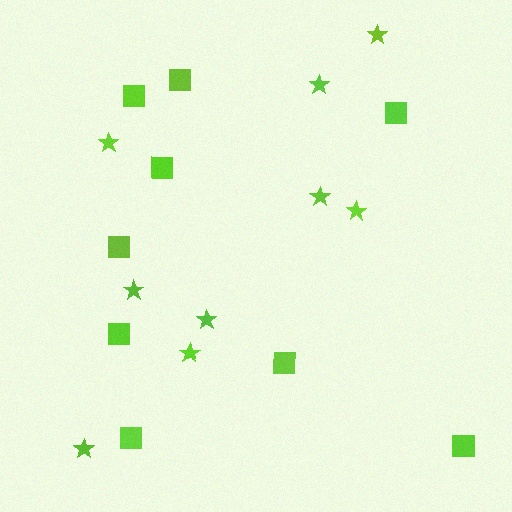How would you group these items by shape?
There are 2 groups: one group of stars (9) and one group of squares (9).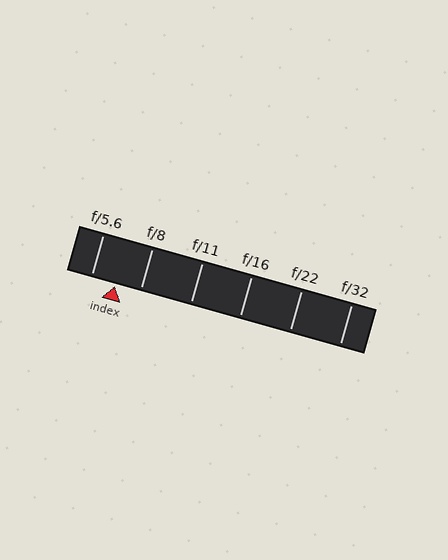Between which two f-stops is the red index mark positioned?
The index mark is between f/5.6 and f/8.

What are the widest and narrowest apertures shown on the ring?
The widest aperture shown is f/5.6 and the narrowest is f/32.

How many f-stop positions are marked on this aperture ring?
There are 6 f-stop positions marked.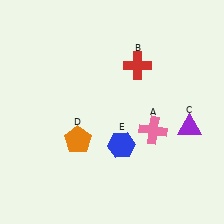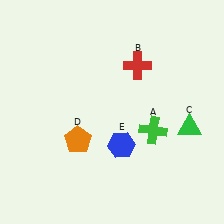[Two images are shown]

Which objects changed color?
A changed from pink to green. C changed from purple to green.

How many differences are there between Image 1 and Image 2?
There are 2 differences between the two images.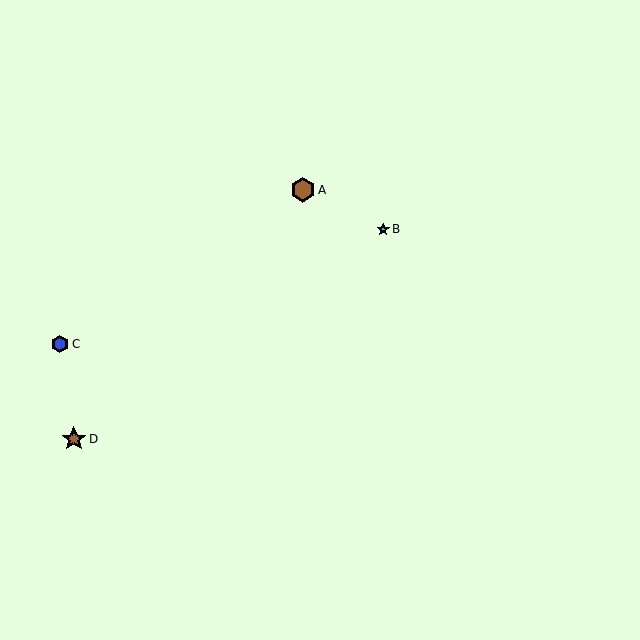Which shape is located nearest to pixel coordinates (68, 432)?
The brown star (labeled D) at (74, 439) is nearest to that location.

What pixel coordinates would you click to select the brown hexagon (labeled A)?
Click at (303, 190) to select the brown hexagon A.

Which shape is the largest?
The brown hexagon (labeled A) is the largest.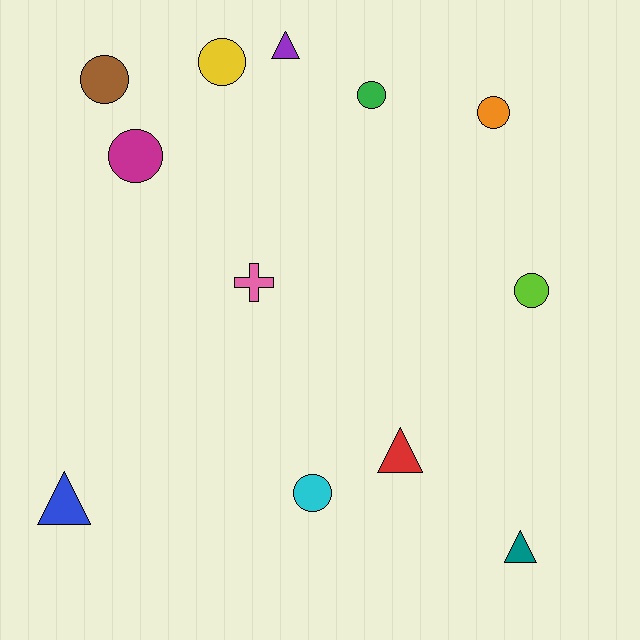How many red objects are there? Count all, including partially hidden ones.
There is 1 red object.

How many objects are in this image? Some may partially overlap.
There are 12 objects.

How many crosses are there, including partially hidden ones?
There is 1 cross.